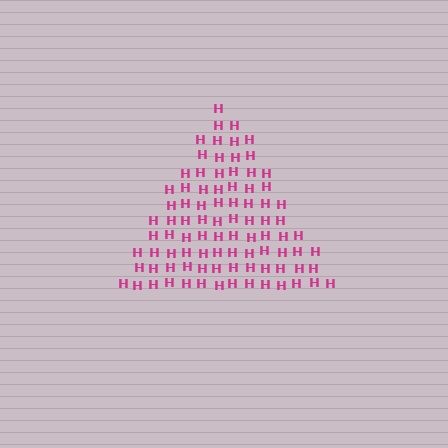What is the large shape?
The large shape is a triangle.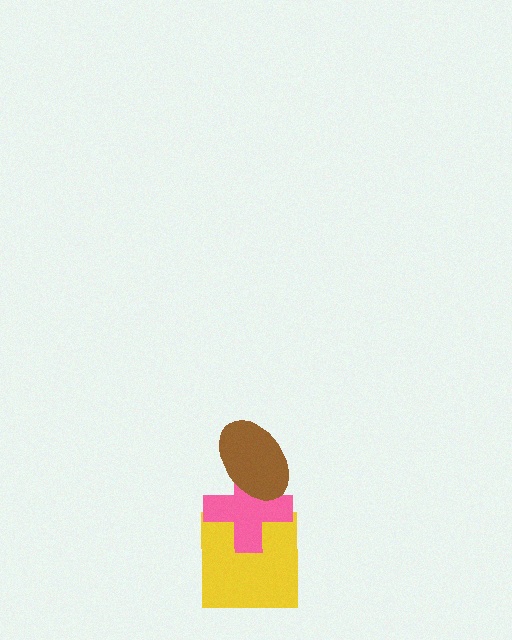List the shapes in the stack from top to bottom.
From top to bottom: the brown ellipse, the pink cross, the yellow square.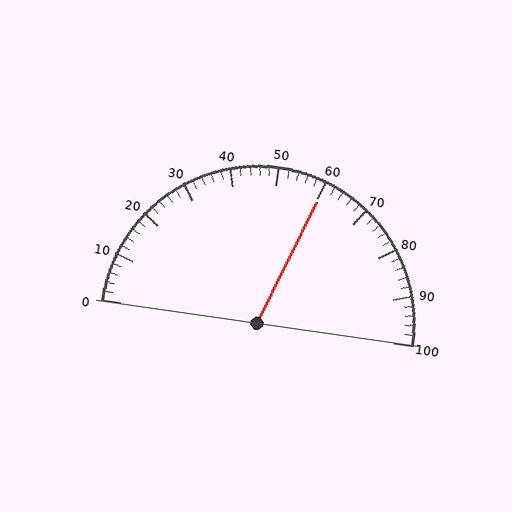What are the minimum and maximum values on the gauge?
The gauge ranges from 0 to 100.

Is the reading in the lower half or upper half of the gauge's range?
The reading is in the upper half of the range (0 to 100).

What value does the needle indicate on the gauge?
The needle indicates approximately 60.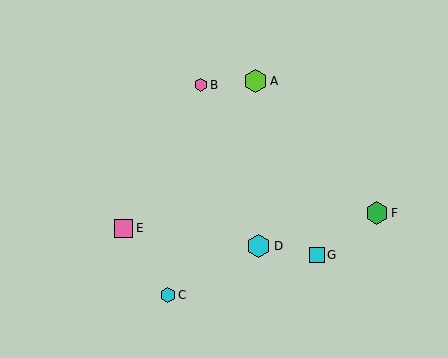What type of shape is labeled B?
Shape B is a pink hexagon.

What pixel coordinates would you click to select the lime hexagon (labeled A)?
Click at (255, 81) to select the lime hexagon A.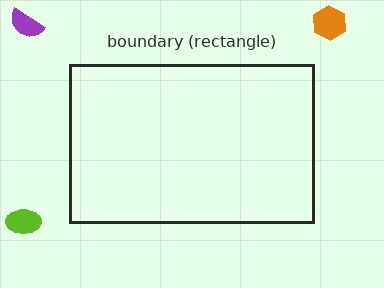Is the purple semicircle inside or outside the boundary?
Outside.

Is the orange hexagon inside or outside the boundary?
Outside.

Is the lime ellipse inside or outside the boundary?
Outside.